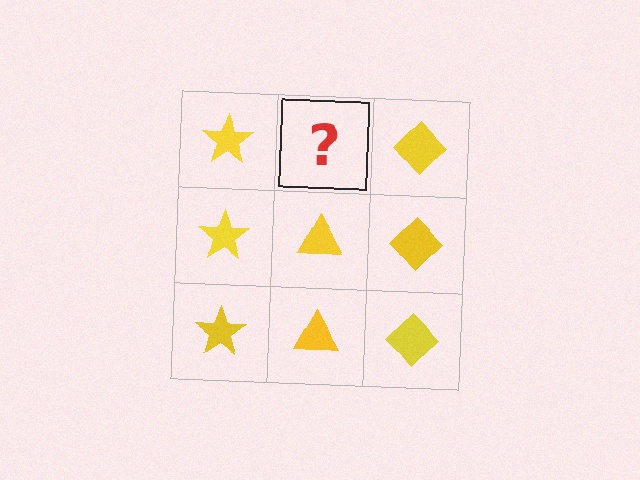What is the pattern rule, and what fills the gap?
The rule is that each column has a consistent shape. The gap should be filled with a yellow triangle.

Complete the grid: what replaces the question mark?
The question mark should be replaced with a yellow triangle.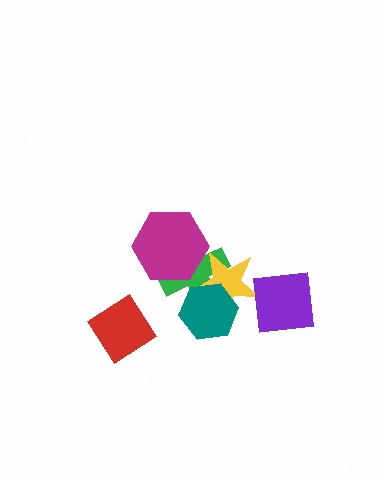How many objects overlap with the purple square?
0 objects overlap with the purple square.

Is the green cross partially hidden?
Yes, it is partially covered by another shape.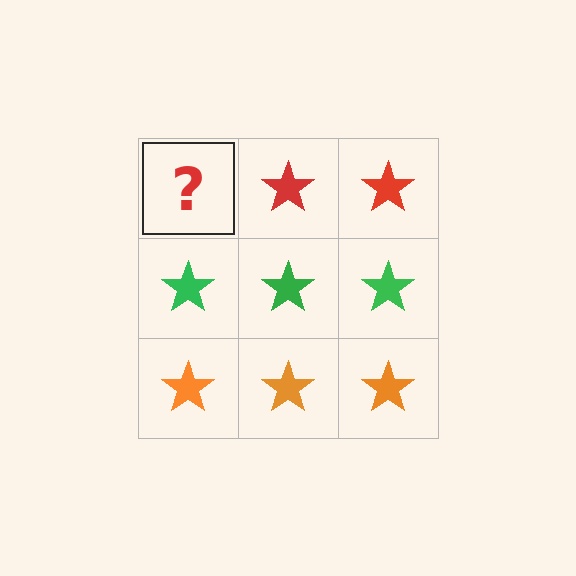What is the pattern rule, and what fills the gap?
The rule is that each row has a consistent color. The gap should be filled with a red star.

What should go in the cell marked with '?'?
The missing cell should contain a red star.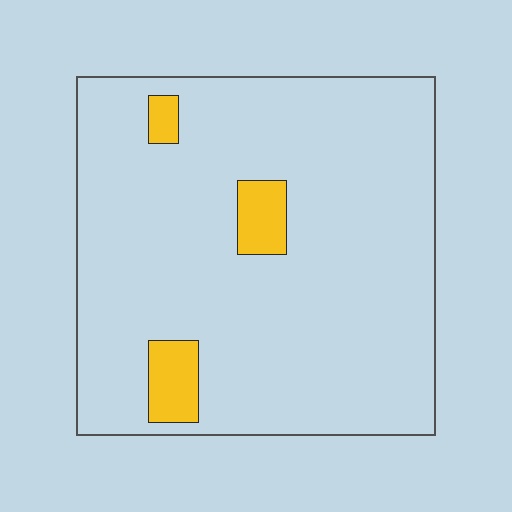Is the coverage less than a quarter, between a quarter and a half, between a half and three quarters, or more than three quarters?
Less than a quarter.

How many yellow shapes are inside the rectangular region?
3.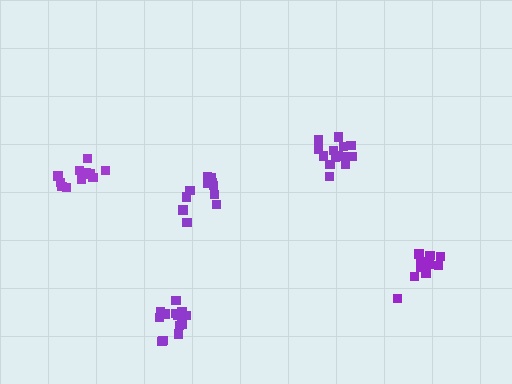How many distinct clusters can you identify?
There are 5 distinct clusters.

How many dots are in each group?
Group 1: 11 dots, Group 2: 11 dots, Group 3: 11 dots, Group 4: 14 dots, Group 5: 14 dots (61 total).